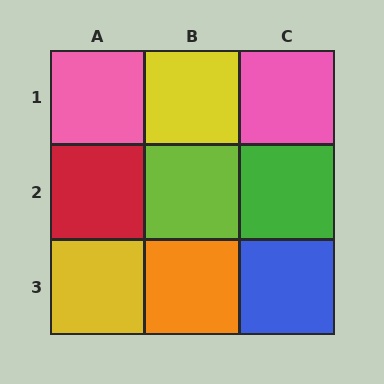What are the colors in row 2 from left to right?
Red, lime, green.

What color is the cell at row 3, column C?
Blue.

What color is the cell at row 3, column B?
Orange.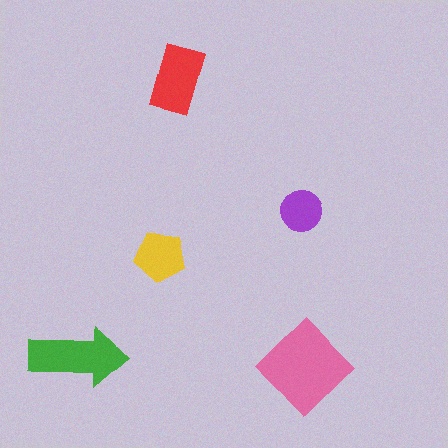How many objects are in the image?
There are 5 objects in the image.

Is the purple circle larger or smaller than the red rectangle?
Smaller.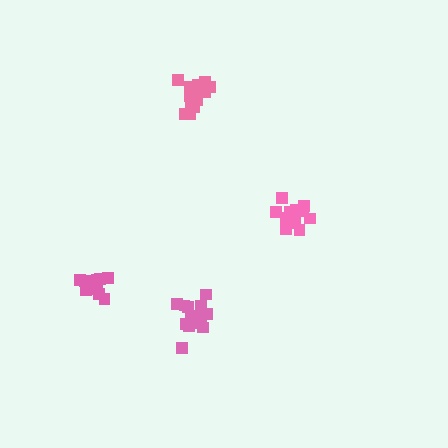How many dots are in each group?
Group 1: 14 dots, Group 2: 14 dots, Group 3: 18 dots, Group 4: 14 dots (60 total).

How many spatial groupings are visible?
There are 4 spatial groupings.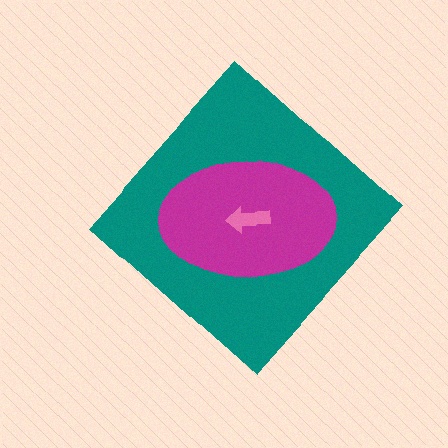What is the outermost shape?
The teal diamond.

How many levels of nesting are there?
3.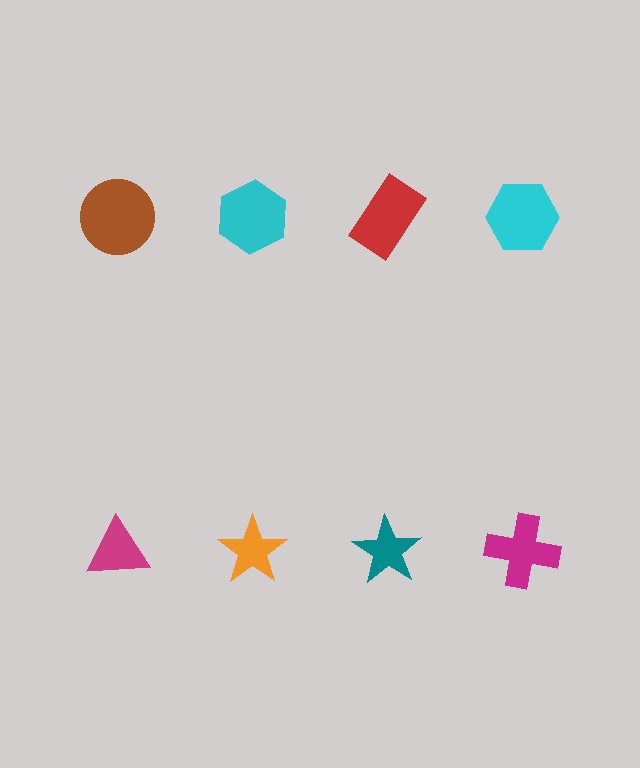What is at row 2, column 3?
A teal star.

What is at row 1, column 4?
A cyan hexagon.